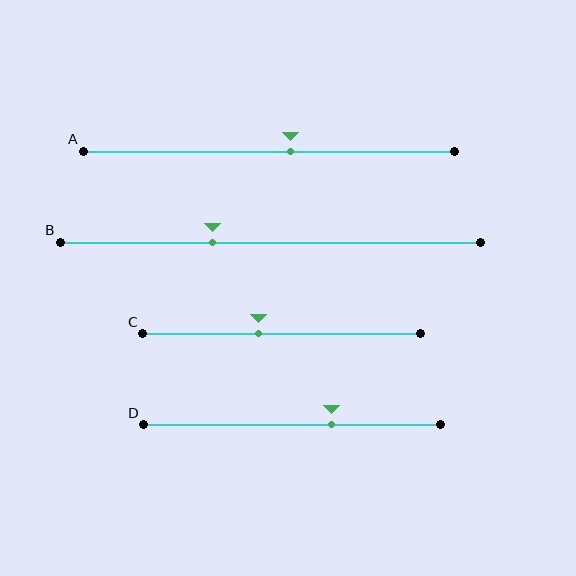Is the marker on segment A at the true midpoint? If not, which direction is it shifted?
No, the marker on segment A is shifted to the right by about 6% of the segment length.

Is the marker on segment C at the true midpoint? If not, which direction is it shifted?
No, the marker on segment C is shifted to the left by about 8% of the segment length.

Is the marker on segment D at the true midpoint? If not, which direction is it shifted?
No, the marker on segment D is shifted to the right by about 13% of the segment length.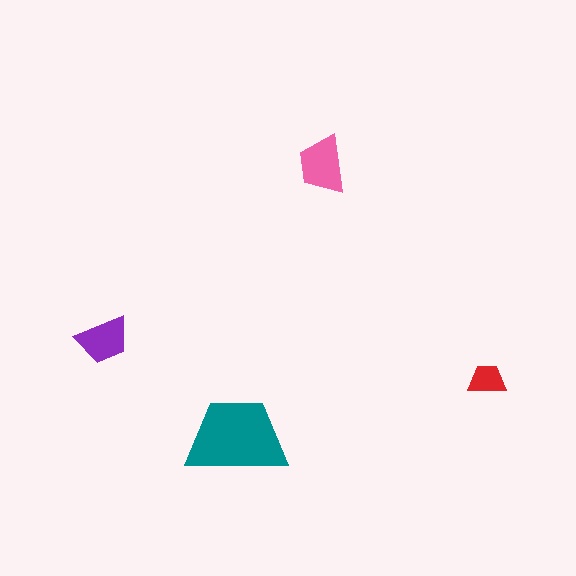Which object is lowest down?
The teal trapezoid is bottommost.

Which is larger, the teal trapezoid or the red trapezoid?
The teal one.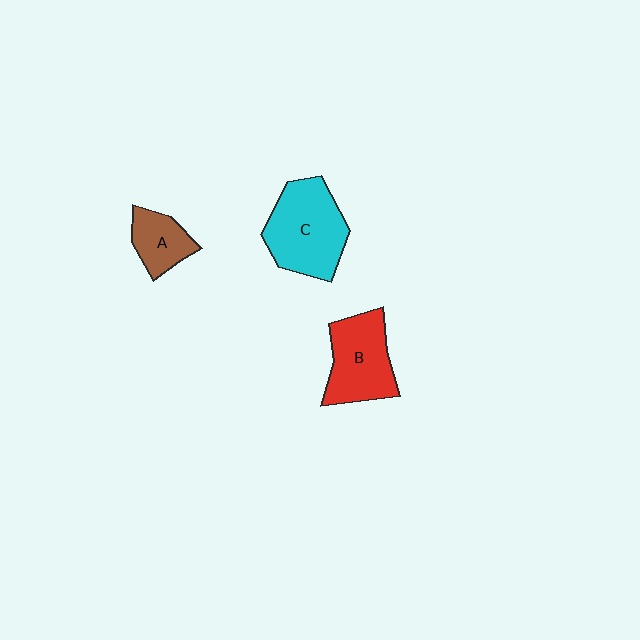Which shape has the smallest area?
Shape A (brown).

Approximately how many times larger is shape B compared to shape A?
Approximately 1.7 times.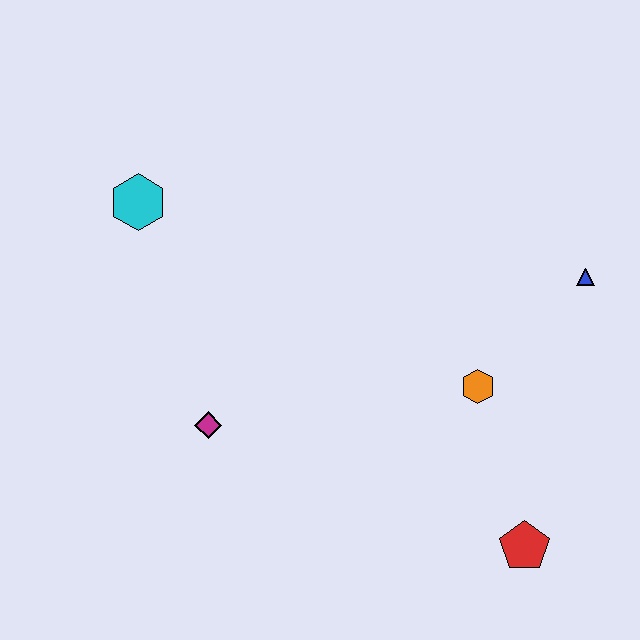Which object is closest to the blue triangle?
The orange hexagon is closest to the blue triangle.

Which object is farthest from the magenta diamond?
The blue triangle is farthest from the magenta diamond.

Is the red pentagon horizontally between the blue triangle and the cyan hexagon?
Yes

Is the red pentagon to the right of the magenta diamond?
Yes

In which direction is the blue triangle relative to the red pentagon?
The blue triangle is above the red pentagon.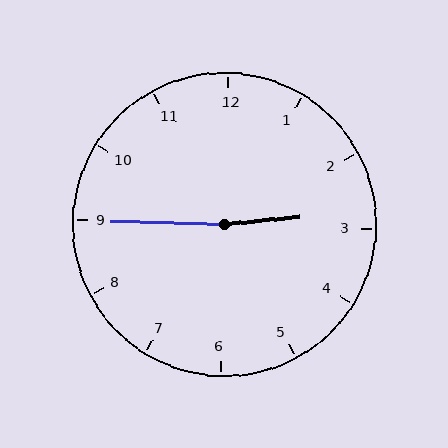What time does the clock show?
2:45.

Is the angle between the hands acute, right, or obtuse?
It is obtuse.